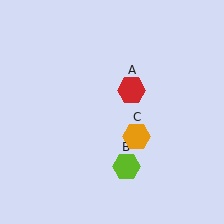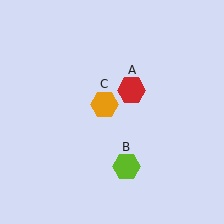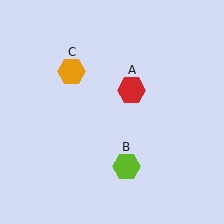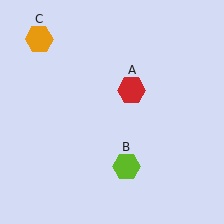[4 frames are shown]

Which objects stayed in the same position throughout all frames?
Red hexagon (object A) and lime hexagon (object B) remained stationary.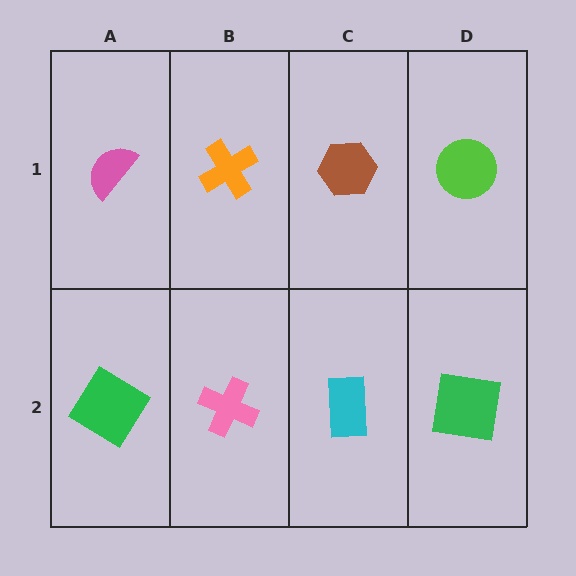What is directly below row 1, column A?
A green diamond.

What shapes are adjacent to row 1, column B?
A pink cross (row 2, column B), a pink semicircle (row 1, column A), a brown hexagon (row 1, column C).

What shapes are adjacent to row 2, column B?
An orange cross (row 1, column B), a green diamond (row 2, column A), a cyan rectangle (row 2, column C).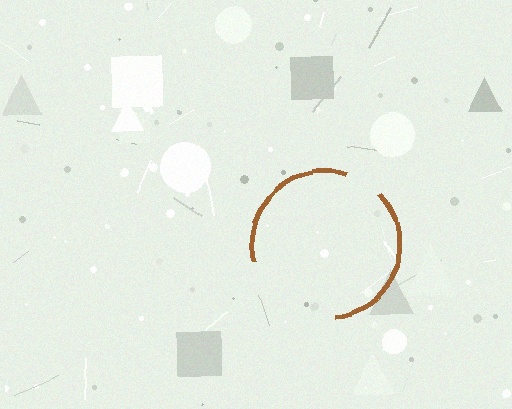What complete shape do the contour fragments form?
The contour fragments form a circle.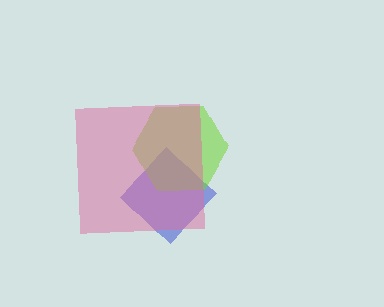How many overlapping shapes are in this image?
There are 3 overlapping shapes in the image.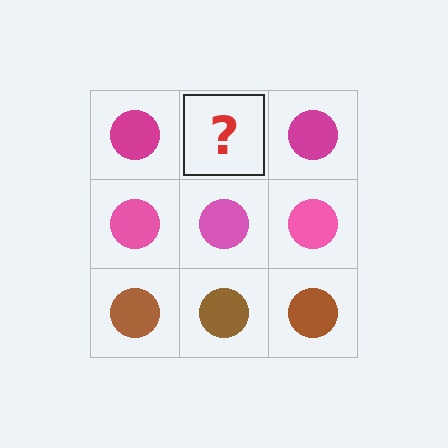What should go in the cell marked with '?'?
The missing cell should contain a magenta circle.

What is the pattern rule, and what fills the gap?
The rule is that each row has a consistent color. The gap should be filled with a magenta circle.